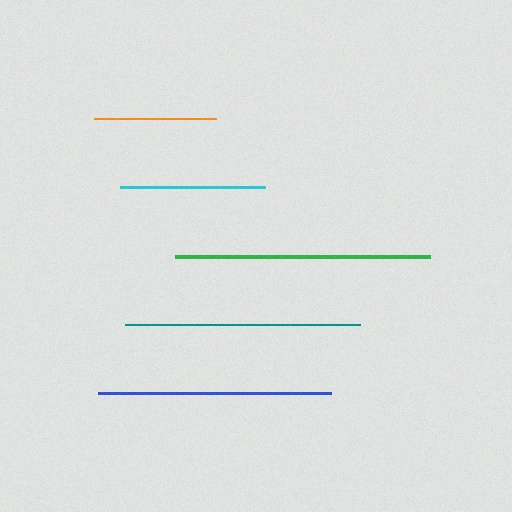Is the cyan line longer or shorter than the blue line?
The blue line is longer than the cyan line.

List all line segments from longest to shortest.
From longest to shortest: green, teal, blue, cyan, orange.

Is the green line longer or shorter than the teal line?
The green line is longer than the teal line.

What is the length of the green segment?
The green segment is approximately 255 pixels long.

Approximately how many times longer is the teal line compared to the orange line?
The teal line is approximately 1.9 times the length of the orange line.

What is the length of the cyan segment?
The cyan segment is approximately 145 pixels long.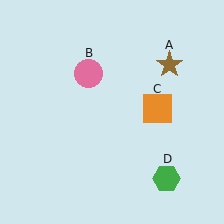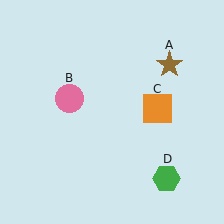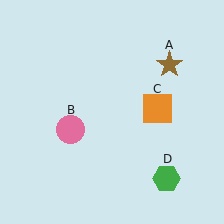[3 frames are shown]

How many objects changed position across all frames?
1 object changed position: pink circle (object B).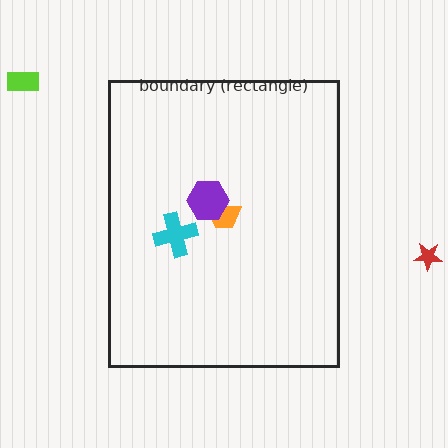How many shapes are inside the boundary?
3 inside, 2 outside.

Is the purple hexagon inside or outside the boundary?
Inside.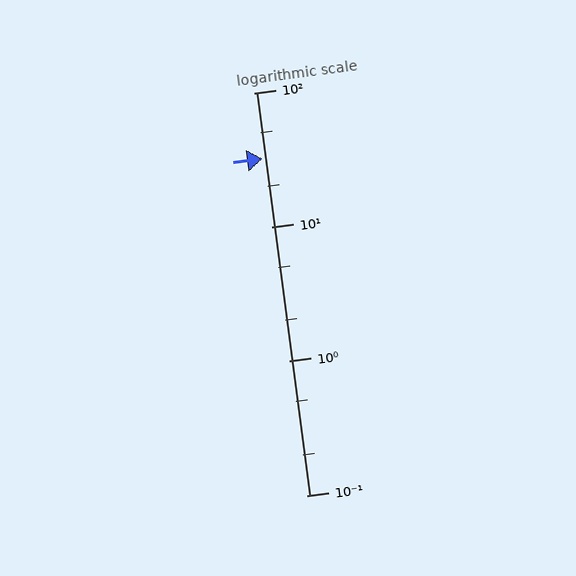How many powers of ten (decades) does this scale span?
The scale spans 3 decades, from 0.1 to 100.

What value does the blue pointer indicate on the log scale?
The pointer indicates approximately 32.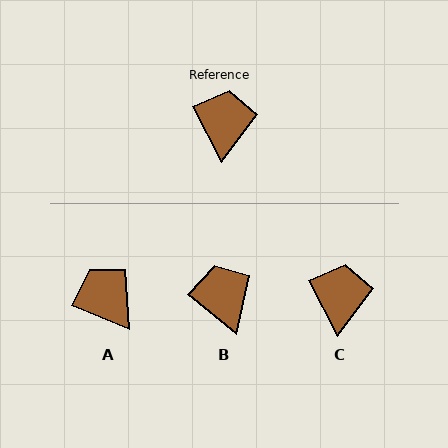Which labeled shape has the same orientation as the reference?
C.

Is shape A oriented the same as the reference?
No, it is off by about 40 degrees.